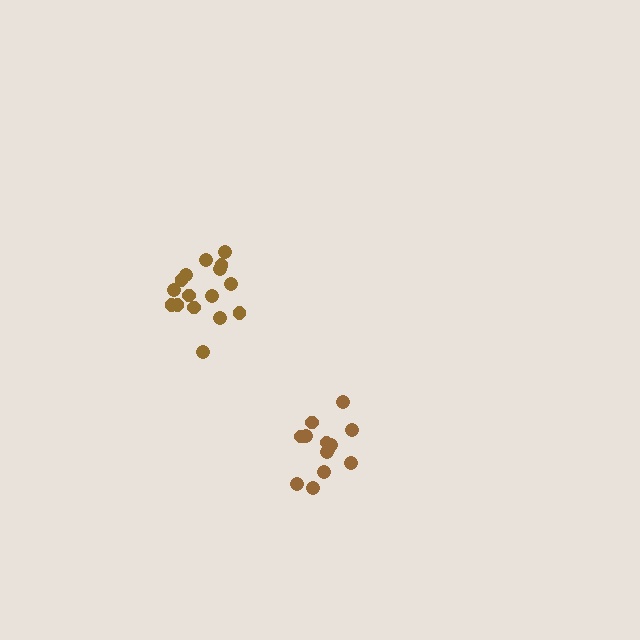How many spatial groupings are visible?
There are 2 spatial groupings.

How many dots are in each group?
Group 1: 16 dots, Group 2: 13 dots (29 total).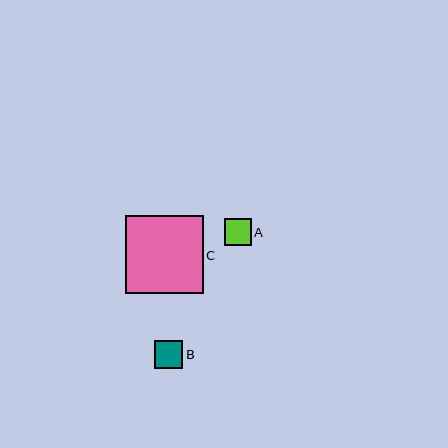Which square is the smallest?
Square A is the smallest with a size of approximately 27 pixels.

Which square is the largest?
Square C is the largest with a size of approximately 77 pixels.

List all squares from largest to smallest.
From largest to smallest: C, B, A.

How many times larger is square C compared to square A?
Square C is approximately 2.8 times the size of square A.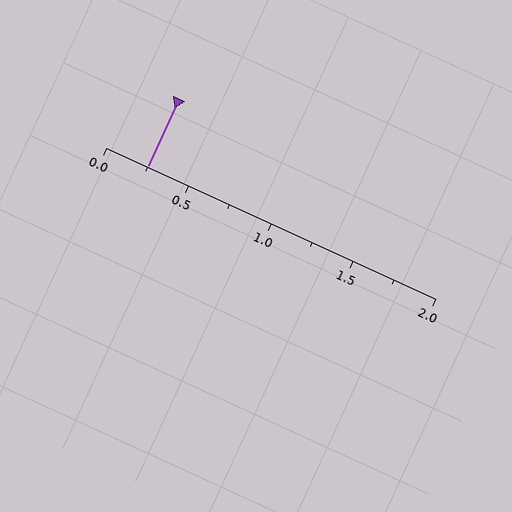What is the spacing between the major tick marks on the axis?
The major ticks are spaced 0.5 apart.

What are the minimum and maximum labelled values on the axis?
The axis runs from 0.0 to 2.0.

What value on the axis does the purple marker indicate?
The marker indicates approximately 0.25.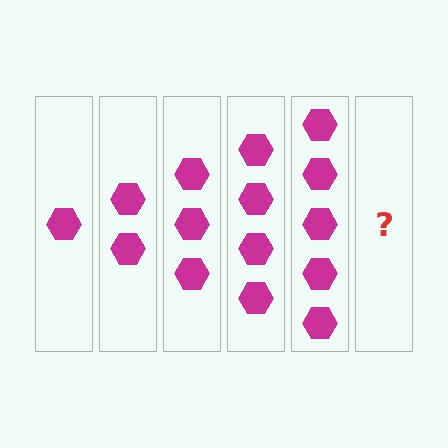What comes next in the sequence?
The next element should be 6 hexagons.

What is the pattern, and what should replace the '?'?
The pattern is that each step adds one more hexagon. The '?' should be 6 hexagons.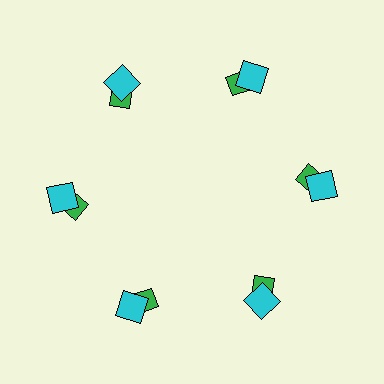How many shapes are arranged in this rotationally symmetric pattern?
There are 12 shapes, arranged in 6 groups of 2.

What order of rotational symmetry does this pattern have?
This pattern has 6-fold rotational symmetry.